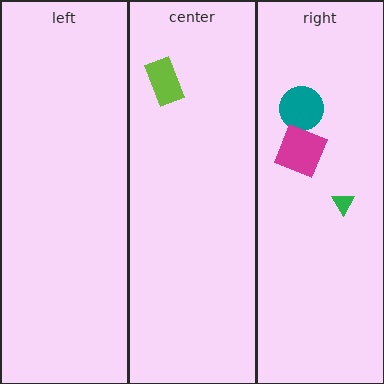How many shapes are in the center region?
1.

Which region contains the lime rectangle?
The center region.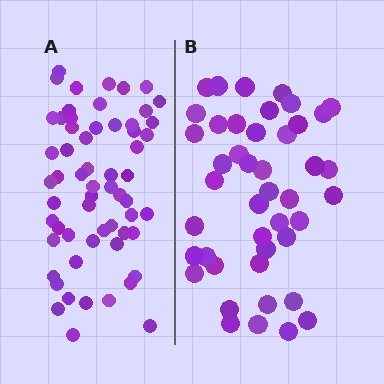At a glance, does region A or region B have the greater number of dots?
Region A (the left region) has more dots.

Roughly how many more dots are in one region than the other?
Region A has approximately 15 more dots than region B.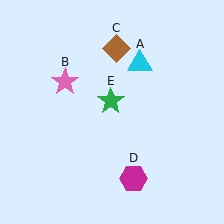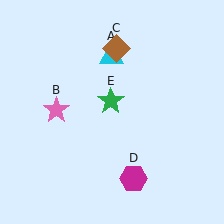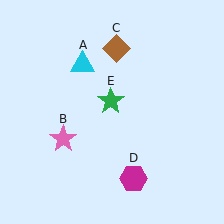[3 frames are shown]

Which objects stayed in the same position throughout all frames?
Brown diamond (object C) and magenta hexagon (object D) and green star (object E) remained stationary.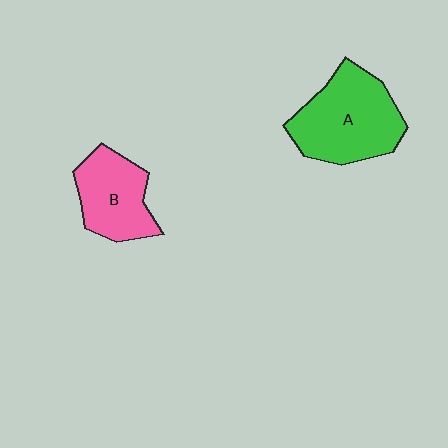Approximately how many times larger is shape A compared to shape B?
Approximately 1.4 times.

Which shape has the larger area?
Shape A (green).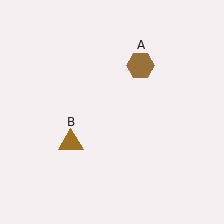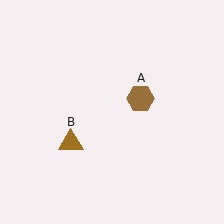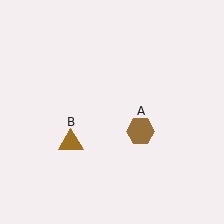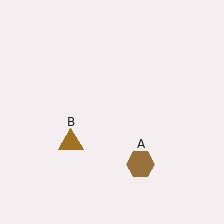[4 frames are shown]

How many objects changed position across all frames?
1 object changed position: brown hexagon (object A).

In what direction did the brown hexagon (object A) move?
The brown hexagon (object A) moved down.